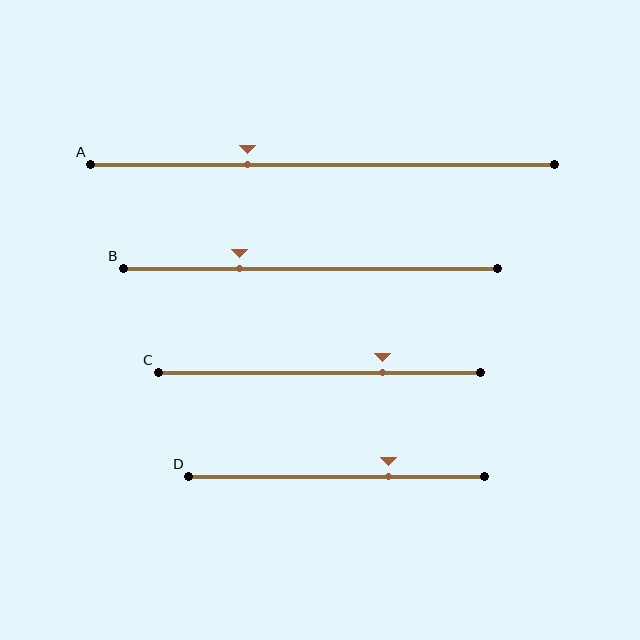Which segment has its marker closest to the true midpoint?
Segment A has its marker closest to the true midpoint.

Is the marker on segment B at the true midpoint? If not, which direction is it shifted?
No, the marker on segment B is shifted to the left by about 19% of the segment length.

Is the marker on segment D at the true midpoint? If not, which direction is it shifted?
No, the marker on segment D is shifted to the right by about 18% of the segment length.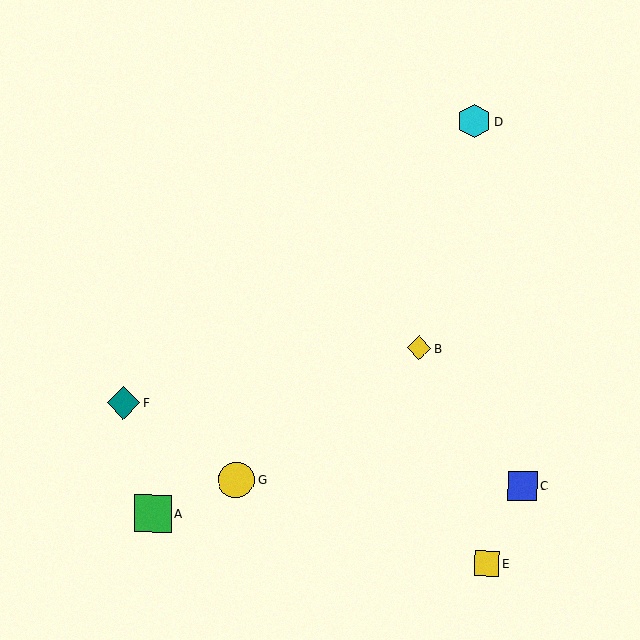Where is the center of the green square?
The center of the green square is at (153, 513).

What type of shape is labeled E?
Shape E is a yellow square.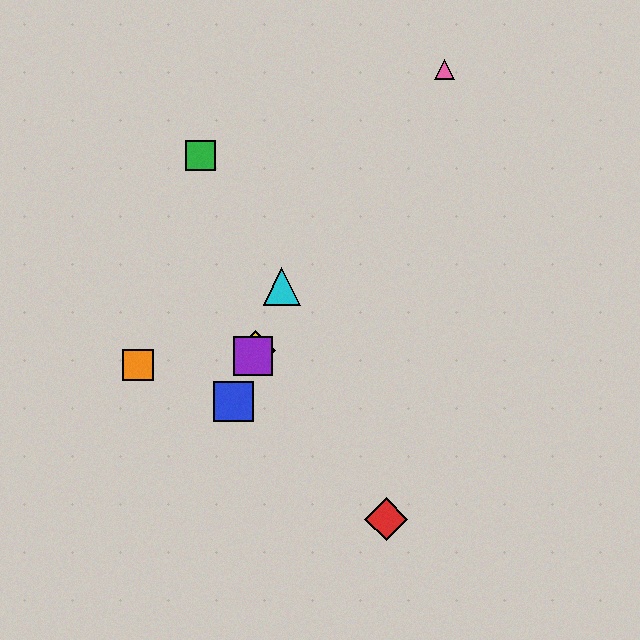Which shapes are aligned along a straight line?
The blue square, the yellow diamond, the purple square, the cyan triangle are aligned along a straight line.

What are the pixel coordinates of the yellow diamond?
The yellow diamond is at (255, 351).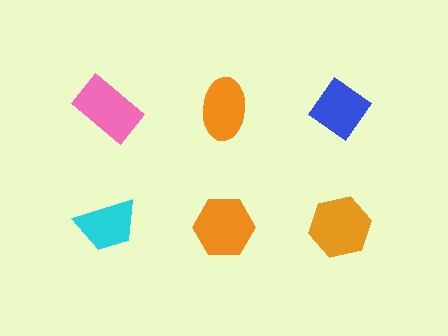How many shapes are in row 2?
3 shapes.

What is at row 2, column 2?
An orange hexagon.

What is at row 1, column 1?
A pink rectangle.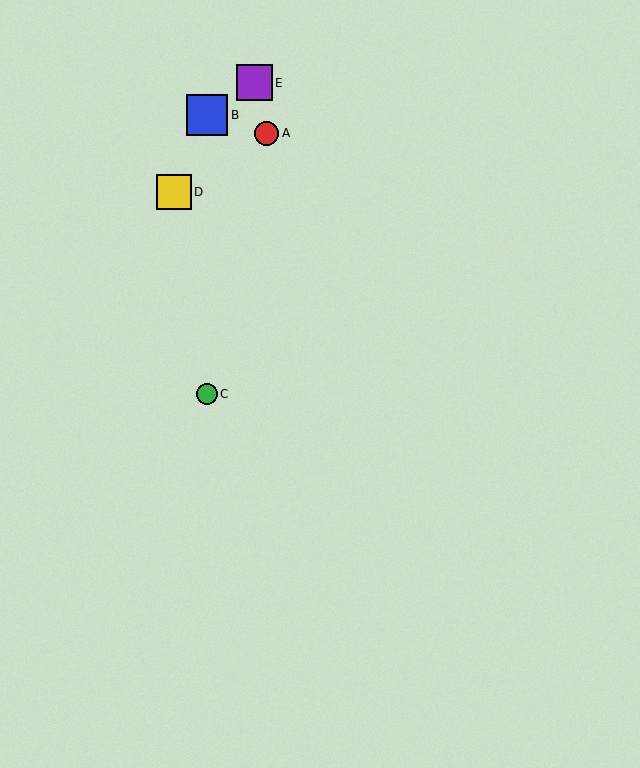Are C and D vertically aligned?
No, C is at x≈207 and D is at x≈174.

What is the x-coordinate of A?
Object A is at x≈266.